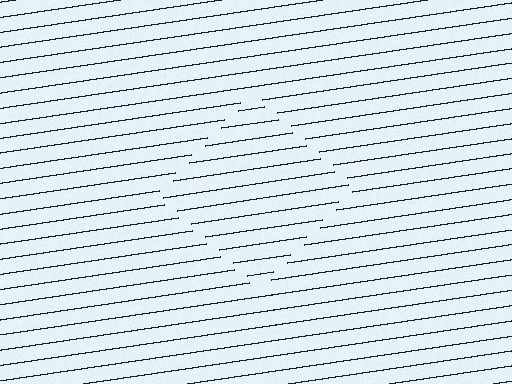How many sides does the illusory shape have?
4 sides — the line-ends trace a square.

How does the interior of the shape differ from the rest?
The interior of the shape contains the same grating, shifted by half a period — the contour is defined by the phase discontinuity where line-ends from the inner and outer gratings abut.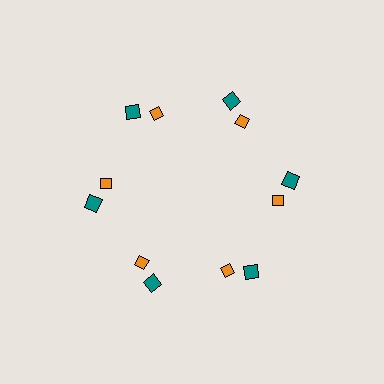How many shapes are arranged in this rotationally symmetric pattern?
There are 12 shapes, arranged in 6 groups of 2.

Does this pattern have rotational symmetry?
Yes, this pattern has 6-fold rotational symmetry. It looks the same after rotating 60 degrees around the center.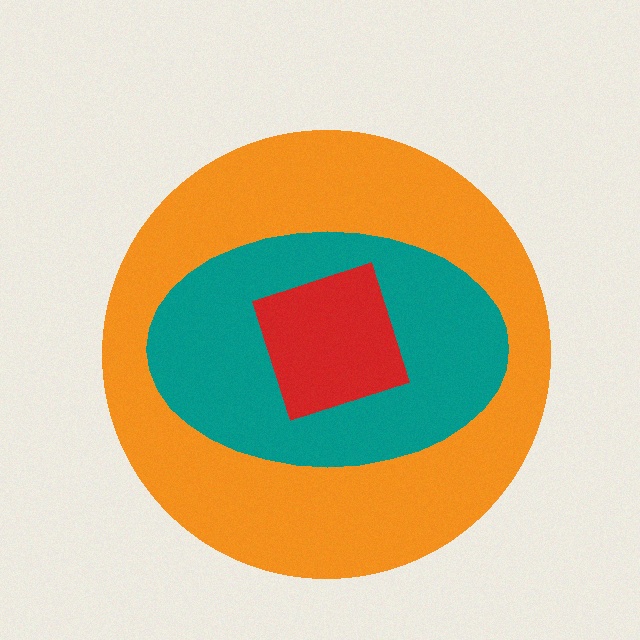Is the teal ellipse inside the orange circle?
Yes.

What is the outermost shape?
The orange circle.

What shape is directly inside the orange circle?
The teal ellipse.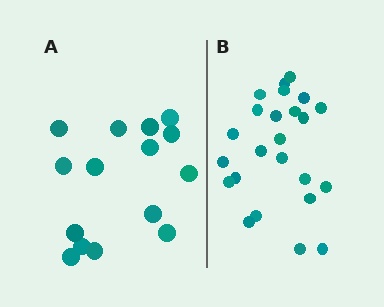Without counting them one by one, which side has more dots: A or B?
Region B (the right region) has more dots.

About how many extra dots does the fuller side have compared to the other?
Region B has roughly 8 or so more dots than region A.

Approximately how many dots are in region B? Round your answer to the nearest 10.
About 20 dots. (The exact count is 24, which rounds to 20.)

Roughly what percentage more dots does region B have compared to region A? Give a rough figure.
About 60% more.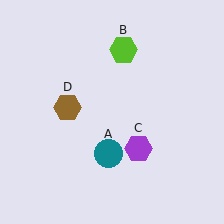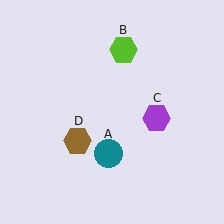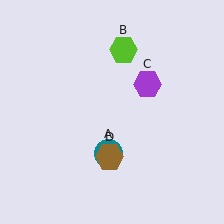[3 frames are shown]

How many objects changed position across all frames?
2 objects changed position: purple hexagon (object C), brown hexagon (object D).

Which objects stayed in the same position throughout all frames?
Teal circle (object A) and lime hexagon (object B) remained stationary.